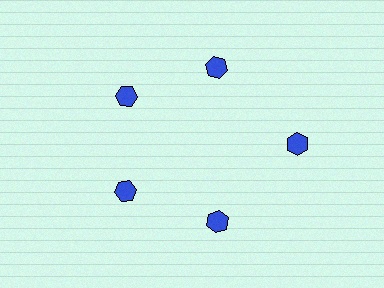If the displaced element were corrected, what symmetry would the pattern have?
It would have 5-fold rotational symmetry — the pattern would map onto itself every 72 degrees.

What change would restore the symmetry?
The symmetry would be restored by moving it inward, back onto the ring so that all 5 hexagons sit at equal angles and equal distance from the center.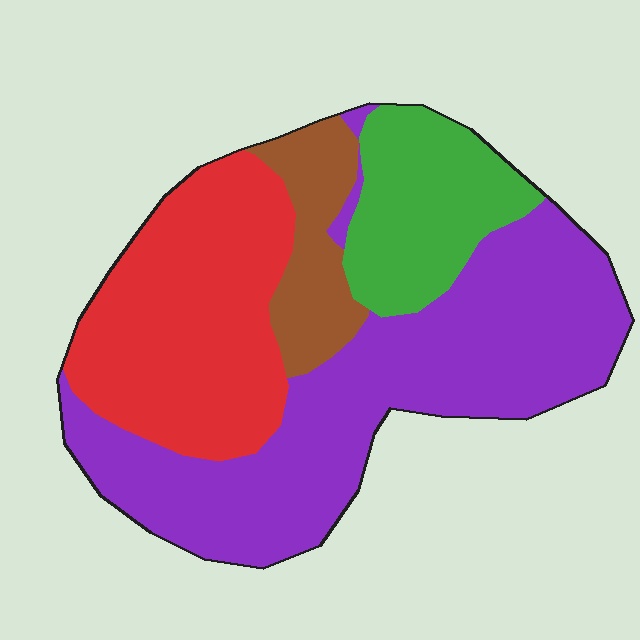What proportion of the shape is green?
Green covers roughly 15% of the shape.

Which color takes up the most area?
Purple, at roughly 45%.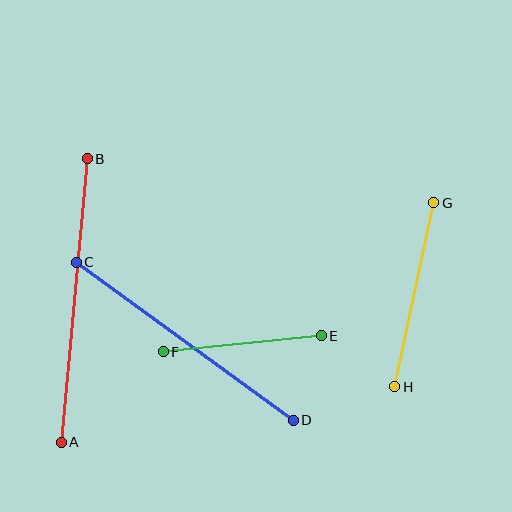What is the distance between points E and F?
The distance is approximately 159 pixels.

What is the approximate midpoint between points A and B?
The midpoint is at approximately (74, 300) pixels.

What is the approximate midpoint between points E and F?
The midpoint is at approximately (242, 344) pixels.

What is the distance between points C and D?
The distance is approximately 268 pixels.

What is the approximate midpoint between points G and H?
The midpoint is at approximately (414, 295) pixels.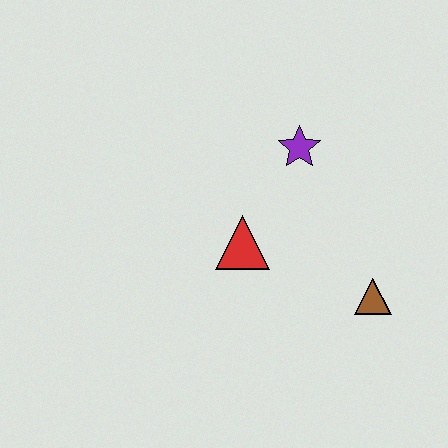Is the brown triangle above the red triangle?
No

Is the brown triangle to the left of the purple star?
No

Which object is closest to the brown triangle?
The red triangle is closest to the brown triangle.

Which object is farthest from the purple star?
The brown triangle is farthest from the purple star.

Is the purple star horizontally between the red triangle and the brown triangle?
Yes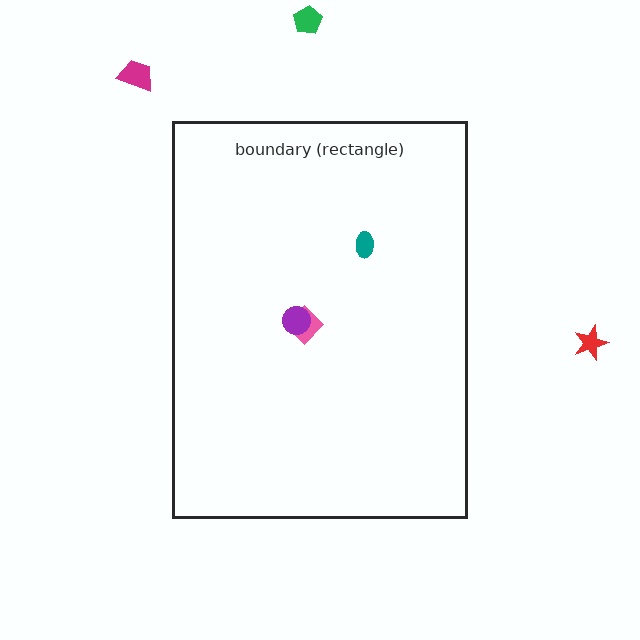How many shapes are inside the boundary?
3 inside, 3 outside.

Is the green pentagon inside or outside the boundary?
Outside.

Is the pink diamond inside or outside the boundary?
Inside.